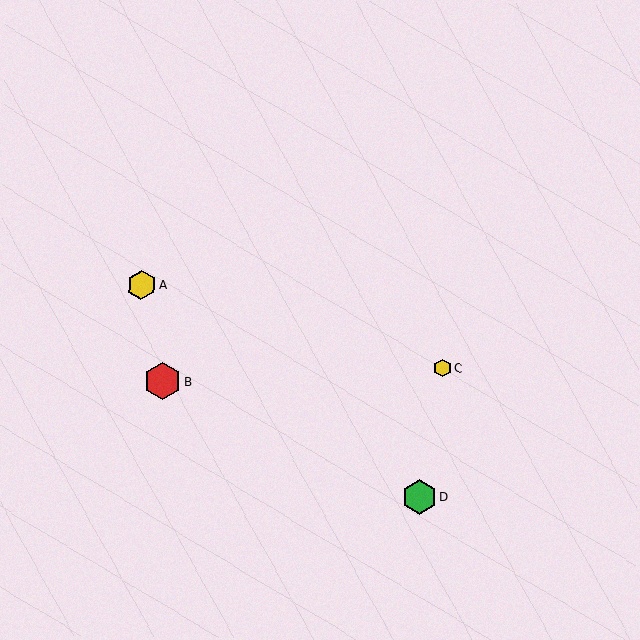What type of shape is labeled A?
Shape A is a yellow hexagon.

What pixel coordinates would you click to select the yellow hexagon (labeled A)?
Click at (141, 285) to select the yellow hexagon A.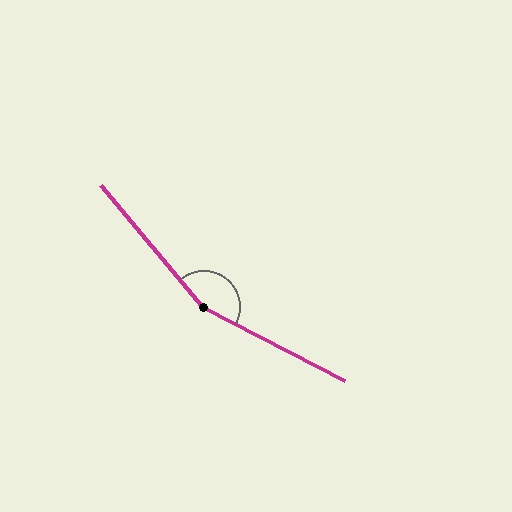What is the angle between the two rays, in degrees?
Approximately 157 degrees.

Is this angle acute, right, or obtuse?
It is obtuse.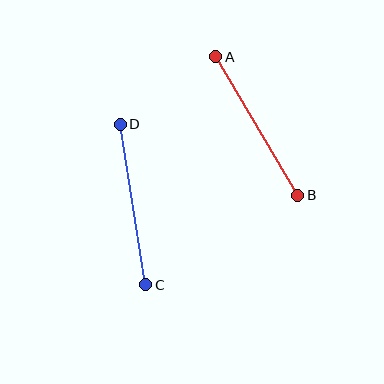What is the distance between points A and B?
The distance is approximately 161 pixels.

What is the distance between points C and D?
The distance is approximately 162 pixels.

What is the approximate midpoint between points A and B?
The midpoint is at approximately (257, 126) pixels.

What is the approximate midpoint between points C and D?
The midpoint is at approximately (133, 204) pixels.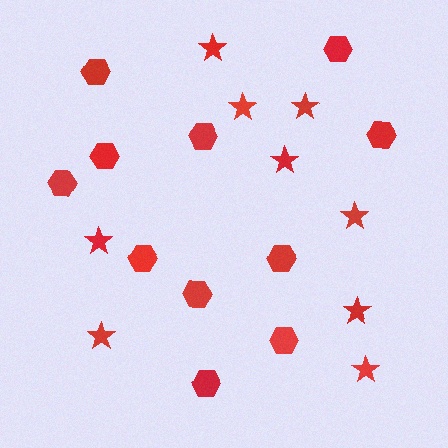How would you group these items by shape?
There are 2 groups: one group of stars (9) and one group of hexagons (11).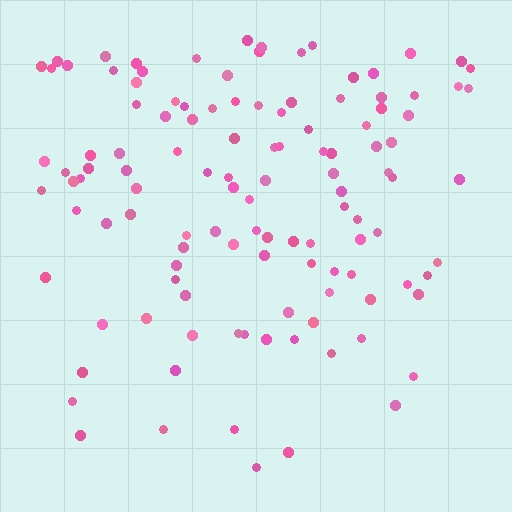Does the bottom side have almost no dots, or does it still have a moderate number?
Still a moderate number, just noticeably fewer than the top.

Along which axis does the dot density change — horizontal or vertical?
Vertical.